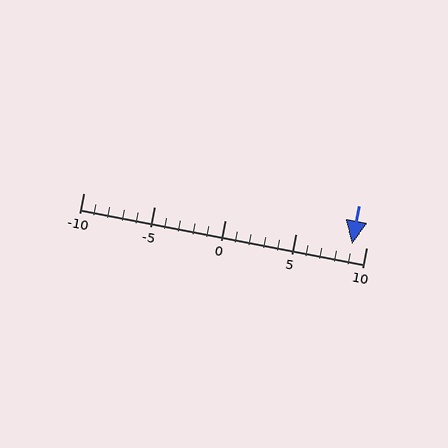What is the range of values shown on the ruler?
The ruler shows values from -10 to 10.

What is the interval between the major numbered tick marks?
The major tick marks are spaced 5 units apart.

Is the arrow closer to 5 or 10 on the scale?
The arrow is closer to 10.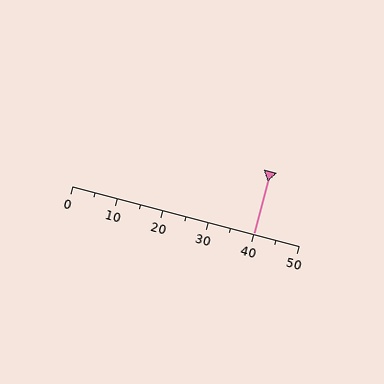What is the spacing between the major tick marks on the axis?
The major ticks are spaced 10 apart.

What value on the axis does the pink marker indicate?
The marker indicates approximately 40.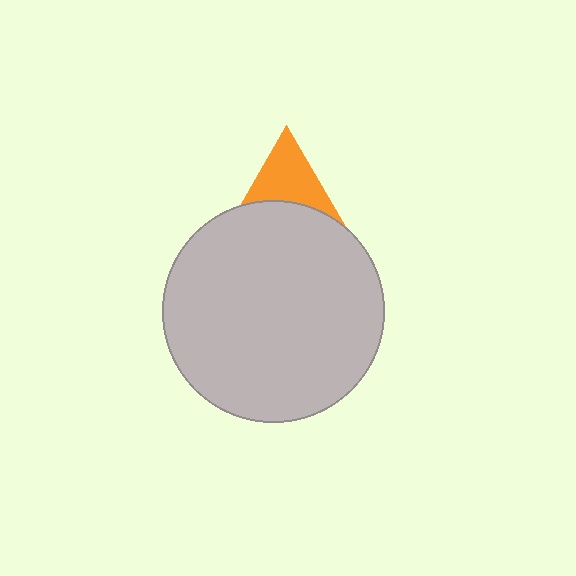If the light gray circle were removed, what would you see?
You would see the complete orange triangle.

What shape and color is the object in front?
The object in front is a light gray circle.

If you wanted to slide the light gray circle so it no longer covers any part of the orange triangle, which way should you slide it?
Slide it down — that is the most direct way to separate the two shapes.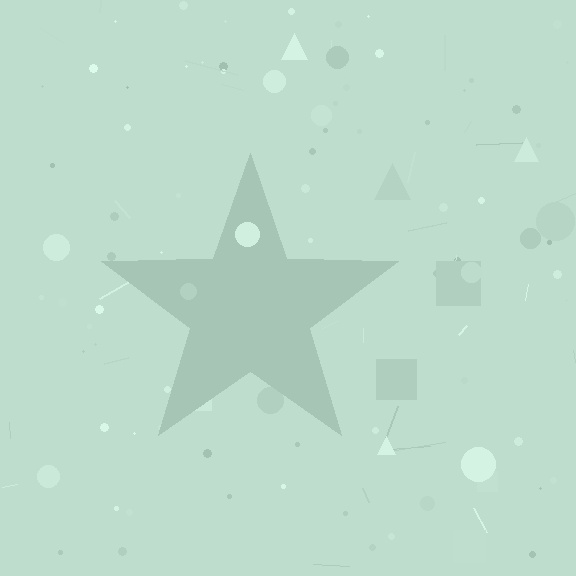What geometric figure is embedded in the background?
A star is embedded in the background.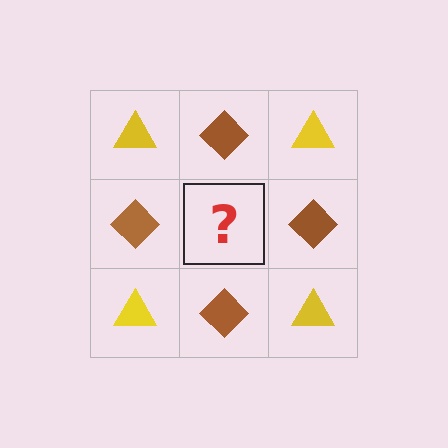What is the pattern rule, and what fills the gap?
The rule is that it alternates yellow triangle and brown diamond in a checkerboard pattern. The gap should be filled with a yellow triangle.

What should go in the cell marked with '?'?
The missing cell should contain a yellow triangle.